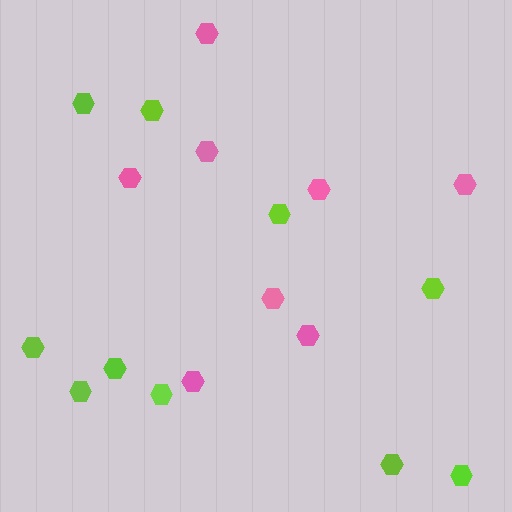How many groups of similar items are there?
There are 2 groups: one group of lime hexagons (10) and one group of pink hexagons (8).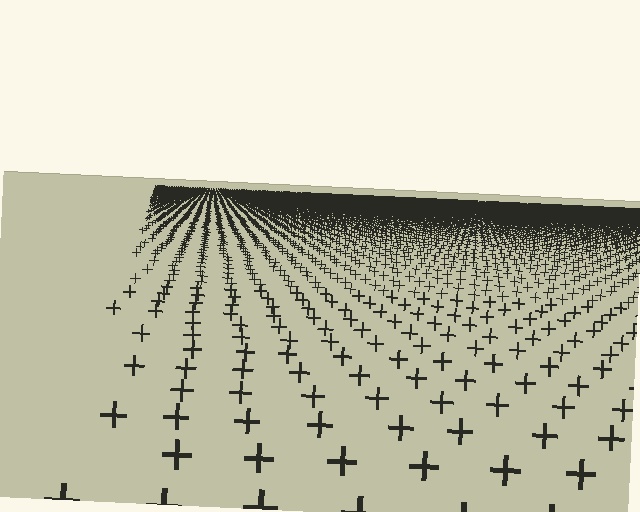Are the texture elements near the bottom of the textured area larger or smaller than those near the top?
Larger. Near the bottom, elements are closer to the viewer and appear at a bigger on-screen size.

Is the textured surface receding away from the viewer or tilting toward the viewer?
The surface is receding away from the viewer. Texture elements get smaller and denser toward the top.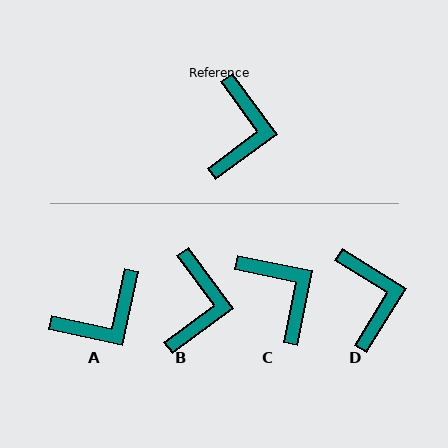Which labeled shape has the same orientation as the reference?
B.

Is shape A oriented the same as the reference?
No, it is off by about 48 degrees.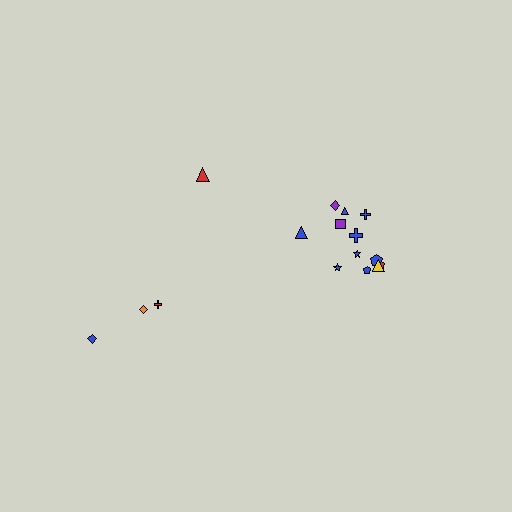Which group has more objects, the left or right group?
The right group.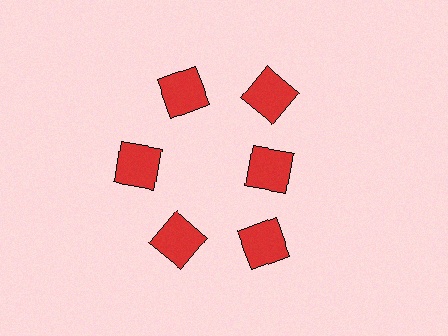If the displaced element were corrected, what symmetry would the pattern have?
It would have 6-fold rotational symmetry — the pattern would map onto itself every 60 degrees.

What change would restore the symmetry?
The symmetry would be restored by moving it outward, back onto the ring so that all 6 squares sit at equal angles and equal distance from the center.